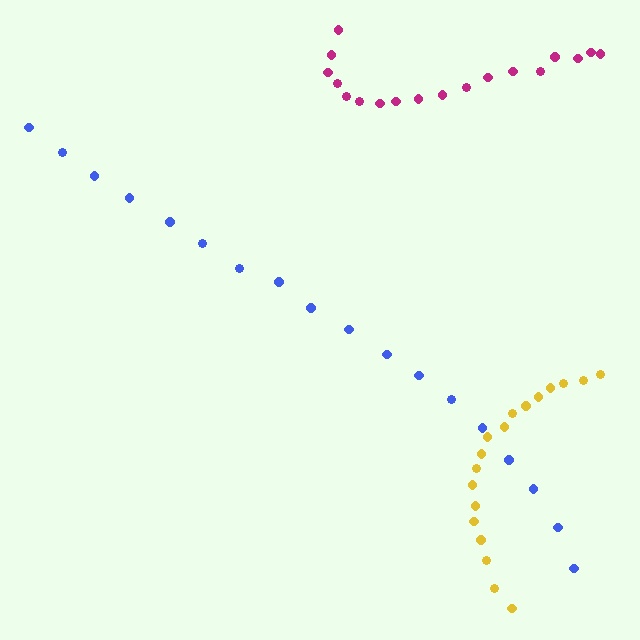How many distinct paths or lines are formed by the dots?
There are 3 distinct paths.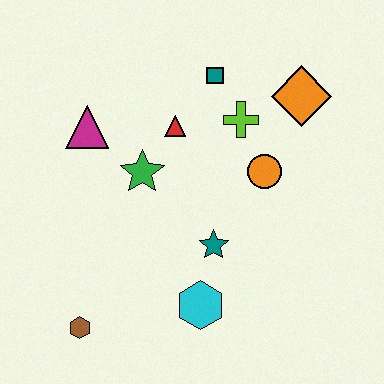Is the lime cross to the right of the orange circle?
No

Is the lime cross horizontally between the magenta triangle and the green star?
No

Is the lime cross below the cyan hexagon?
No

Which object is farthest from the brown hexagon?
The orange diamond is farthest from the brown hexagon.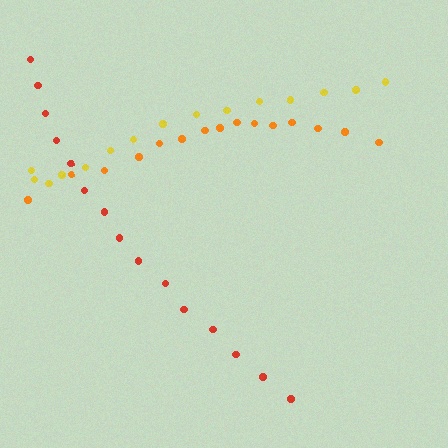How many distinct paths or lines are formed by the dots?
There are 3 distinct paths.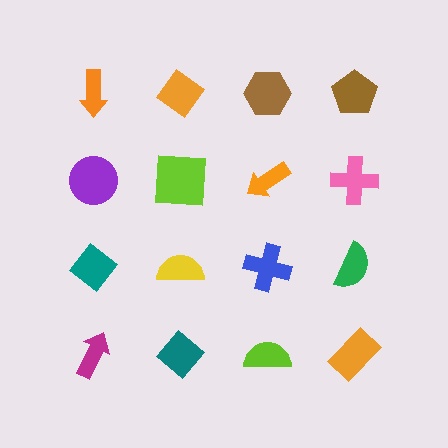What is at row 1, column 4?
A brown pentagon.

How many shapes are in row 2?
4 shapes.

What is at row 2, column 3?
An orange arrow.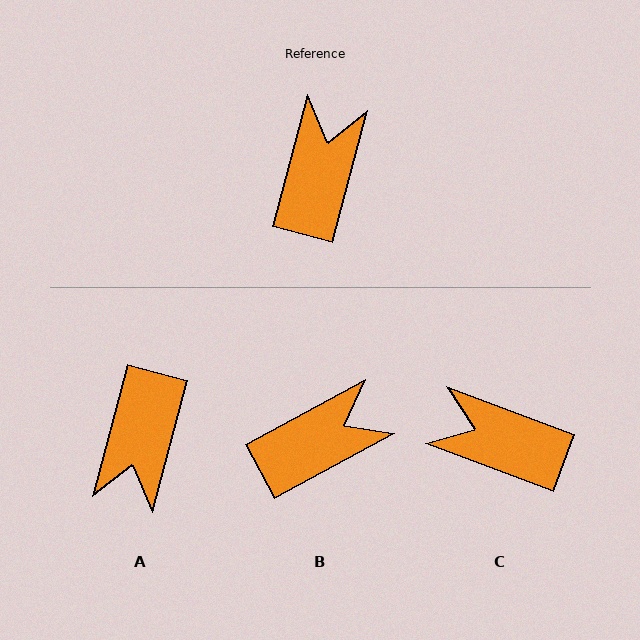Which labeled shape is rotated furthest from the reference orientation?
A, about 180 degrees away.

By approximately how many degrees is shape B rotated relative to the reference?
Approximately 47 degrees clockwise.